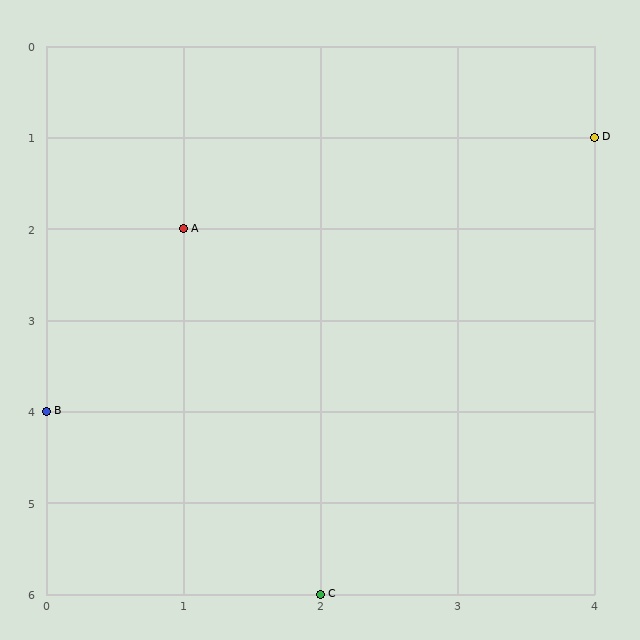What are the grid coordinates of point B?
Point B is at grid coordinates (0, 4).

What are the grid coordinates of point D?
Point D is at grid coordinates (4, 1).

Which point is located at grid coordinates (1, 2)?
Point A is at (1, 2).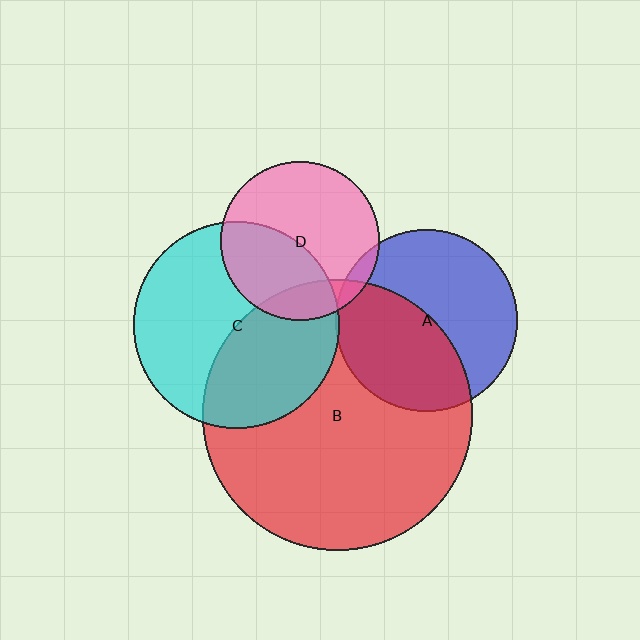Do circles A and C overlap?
Yes.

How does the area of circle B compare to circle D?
Approximately 2.9 times.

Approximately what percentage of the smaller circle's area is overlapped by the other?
Approximately 5%.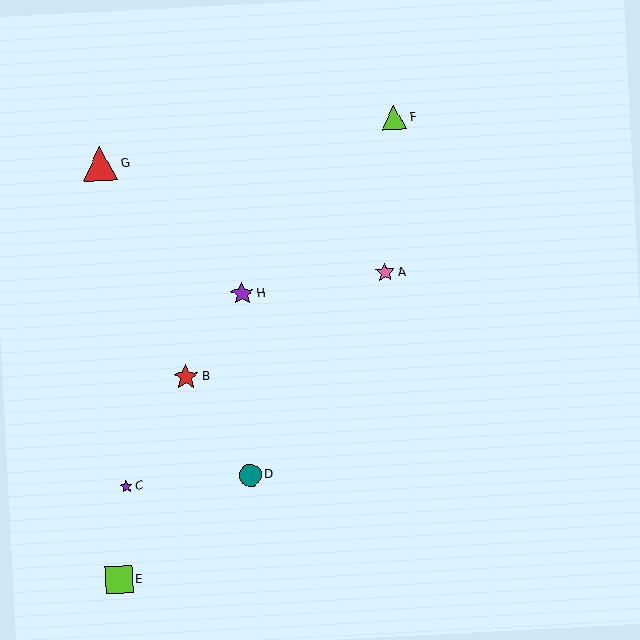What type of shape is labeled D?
Shape D is a teal circle.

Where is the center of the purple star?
The center of the purple star is at (126, 487).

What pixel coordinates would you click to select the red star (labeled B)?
Click at (186, 377) to select the red star B.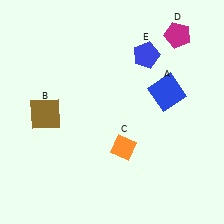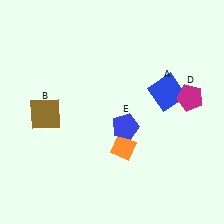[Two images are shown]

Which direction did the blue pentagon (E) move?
The blue pentagon (E) moved down.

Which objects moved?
The objects that moved are: the magenta pentagon (D), the blue pentagon (E).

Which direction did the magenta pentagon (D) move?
The magenta pentagon (D) moved down.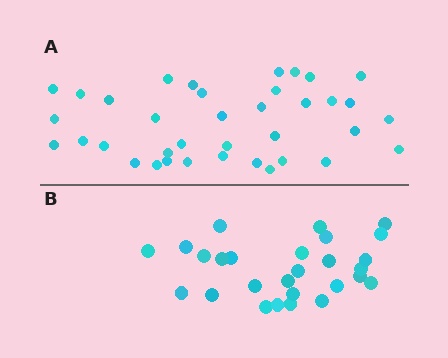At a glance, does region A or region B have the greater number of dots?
Region A (the top region) has more dots.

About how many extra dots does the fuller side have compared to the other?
Region A has roughly 10 or so more dots than region B.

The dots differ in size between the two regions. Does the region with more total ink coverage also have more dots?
No. Region B has more total ink coverage because its dots are larger, but region A actually contains more individual dots. Total area can be misleading — the number of items is what matters here.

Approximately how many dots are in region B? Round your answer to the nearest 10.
About 30 dots. (The exact count is 27, which rounds to 30.)